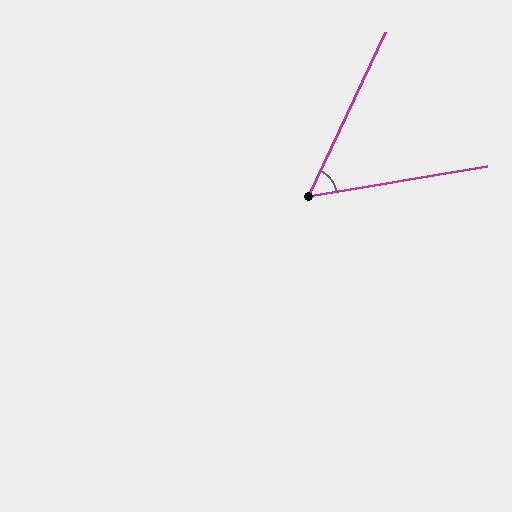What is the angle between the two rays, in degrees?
Approximately 55 degrees.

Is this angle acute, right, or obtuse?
It is acute.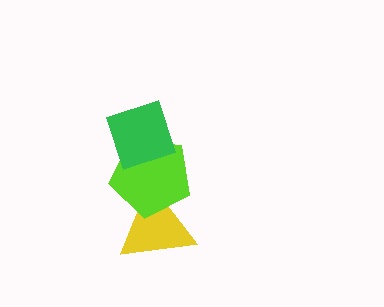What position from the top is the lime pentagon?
The lime pentagon is 2nd from the top.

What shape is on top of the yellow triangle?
The lime pentagon is on top of the yellow triangle.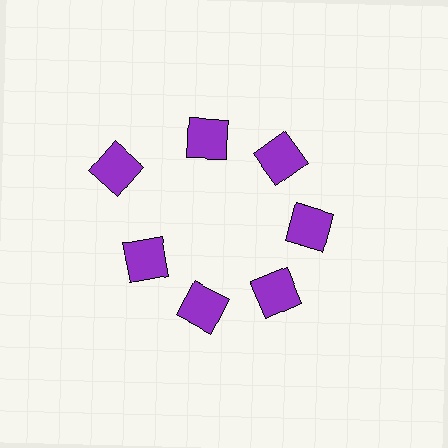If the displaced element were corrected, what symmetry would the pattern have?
It would have 7-fold rotational symmetry — the pattern would map onto itself every 51 degrees.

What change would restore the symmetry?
The symmetry would be restored by moving it inward, back onto the ring so that all 7 squares sit at equal angles and equal distance from the center.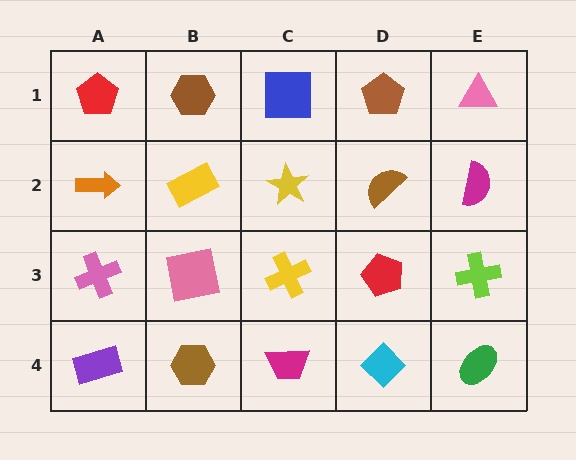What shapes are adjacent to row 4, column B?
A pink square (row 3, column B), a purple rectangle (row 4, column A), a magenta trapezoid (row 4, column C).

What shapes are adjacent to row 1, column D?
A brown semicircle (row 2, column D), a blue square (row 1, column C), a pink triangle (row 1, column E).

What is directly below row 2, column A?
A pink cross.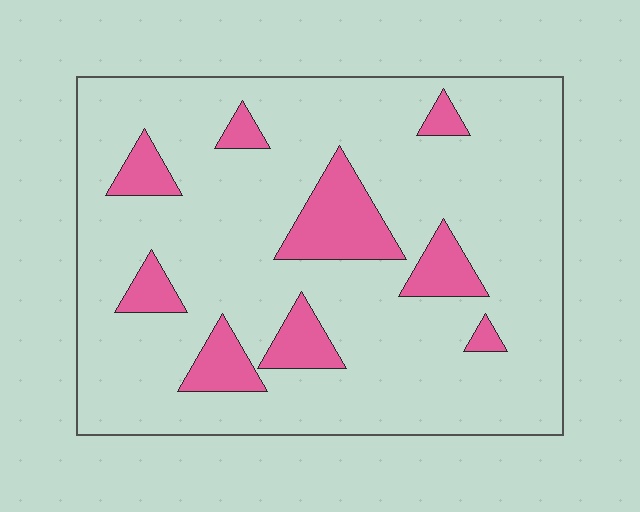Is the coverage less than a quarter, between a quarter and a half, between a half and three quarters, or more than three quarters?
Less than a quarter.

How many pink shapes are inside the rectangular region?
9.